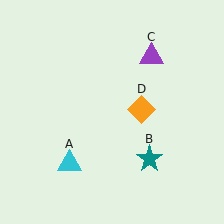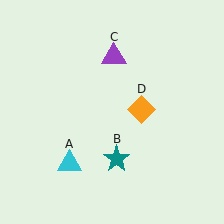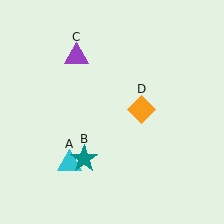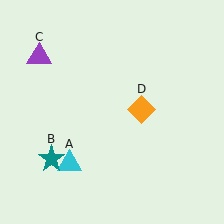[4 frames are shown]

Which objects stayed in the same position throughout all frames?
Cyan triangle (object A) and orange diamond (object D) remained stationary.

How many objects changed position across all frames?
2 objects changed position: teal star (object B), purple triangle (object C).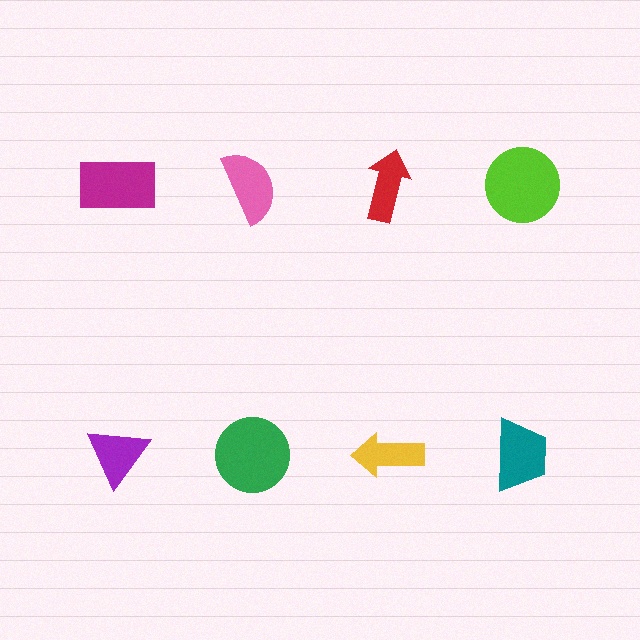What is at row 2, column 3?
A yellow arrow.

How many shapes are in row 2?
4 shapes.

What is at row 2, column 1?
A purple triangle.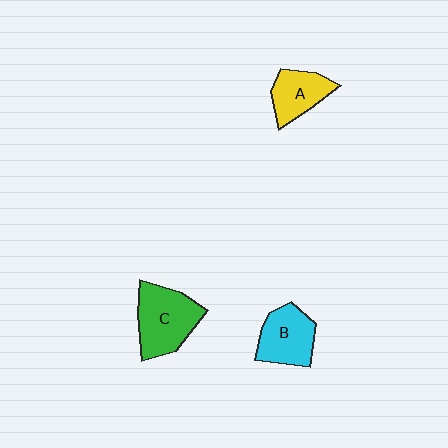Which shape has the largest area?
Shape C (green).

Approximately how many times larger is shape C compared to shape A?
Approximately 1.5 times.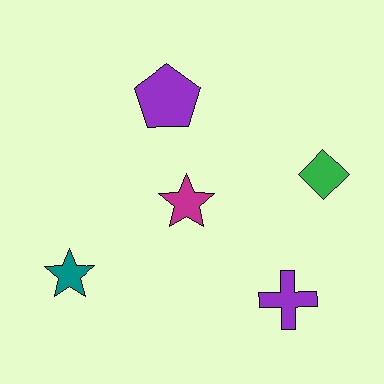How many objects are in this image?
There are 5 objects.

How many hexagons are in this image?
There are no hexagons.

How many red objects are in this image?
There are no red objects.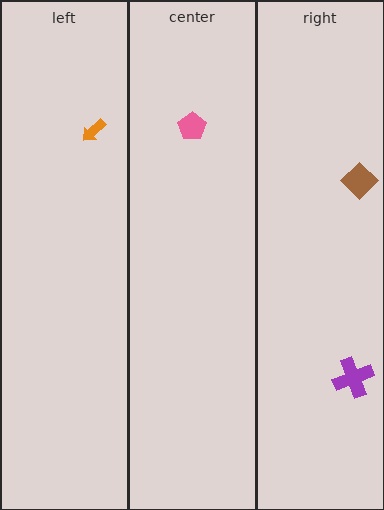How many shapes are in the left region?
1.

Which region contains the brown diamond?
The right region.